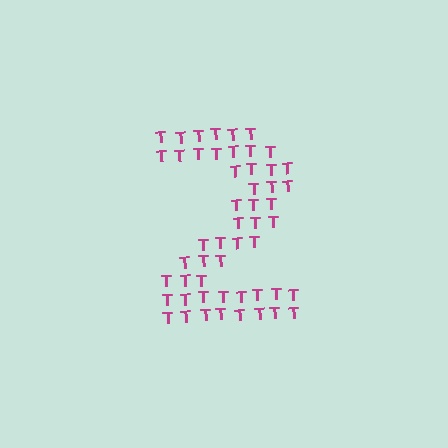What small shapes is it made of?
It is made of small letter T's.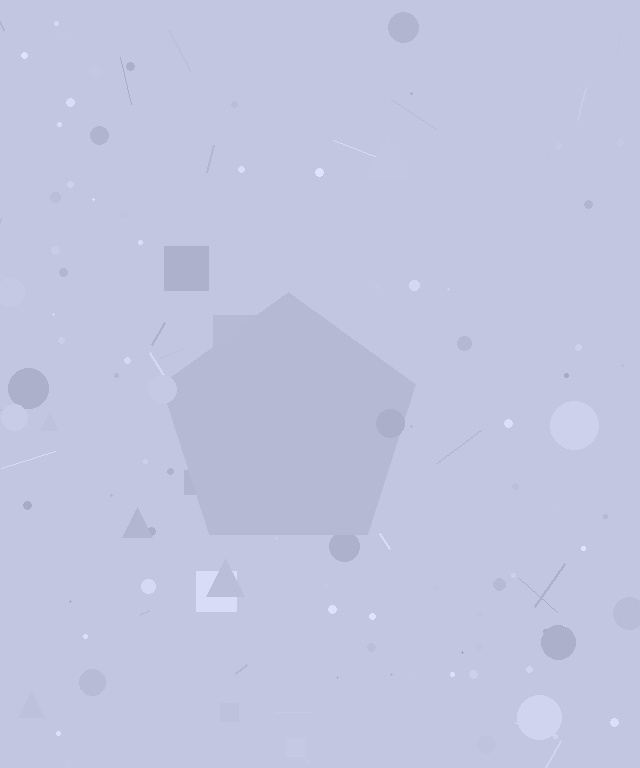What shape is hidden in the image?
A pentagon is hidden in the image.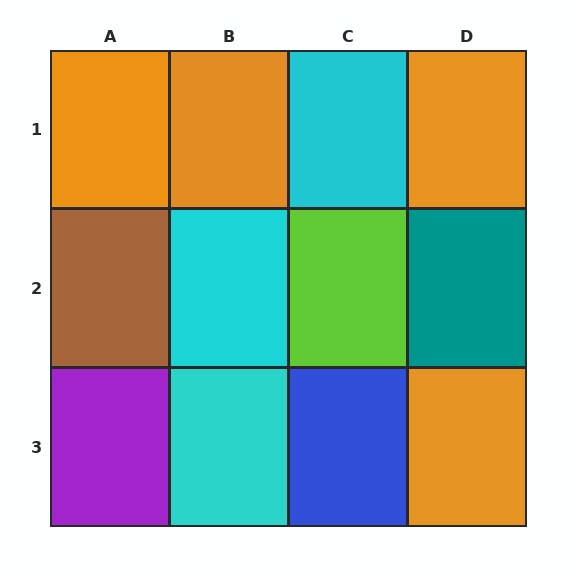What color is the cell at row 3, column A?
Purple.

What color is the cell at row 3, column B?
Cyan.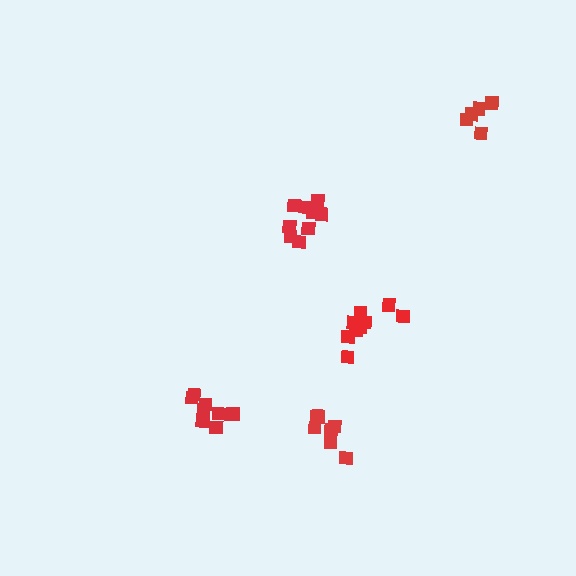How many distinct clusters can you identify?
There are 5 distinct clusters.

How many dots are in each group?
Group 1: 8 dots, Group 2: 7 dots, Group 3: 9 dots, Group 4: 5 dots, Group 5: 9 dots (38 total).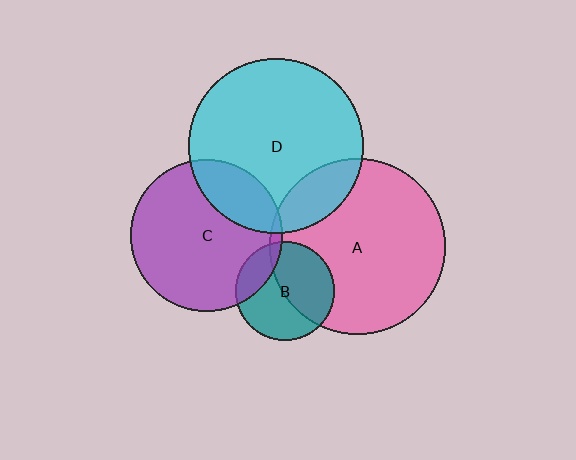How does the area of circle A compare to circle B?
Approximately 3.2 times.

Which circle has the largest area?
Circle A (pink).